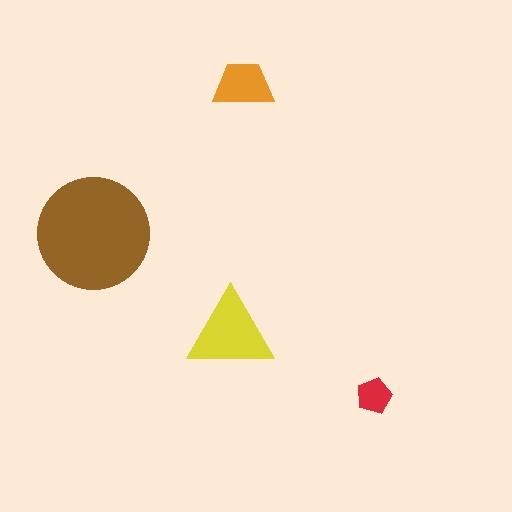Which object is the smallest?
The red pentagon.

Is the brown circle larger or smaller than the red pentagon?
Larger.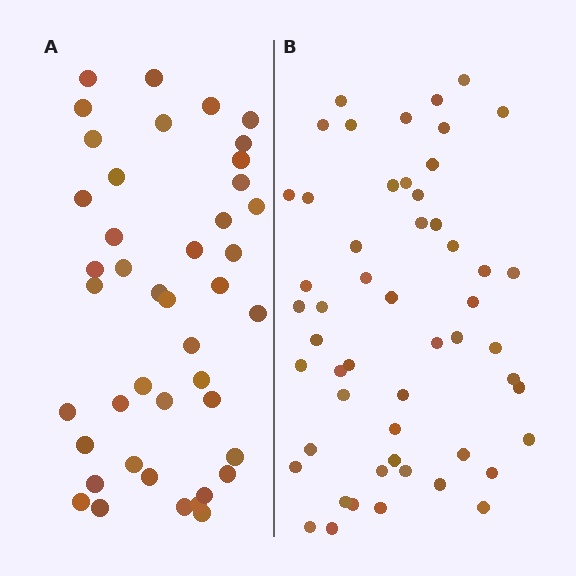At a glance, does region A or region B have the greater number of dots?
Region B (the right region) has more dots.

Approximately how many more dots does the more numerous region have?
Region B has roughly 10 or so more dots than region A.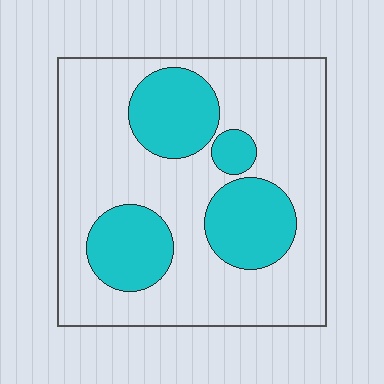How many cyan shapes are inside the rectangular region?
4.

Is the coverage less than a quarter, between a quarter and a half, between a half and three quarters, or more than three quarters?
Between a quarter and a half.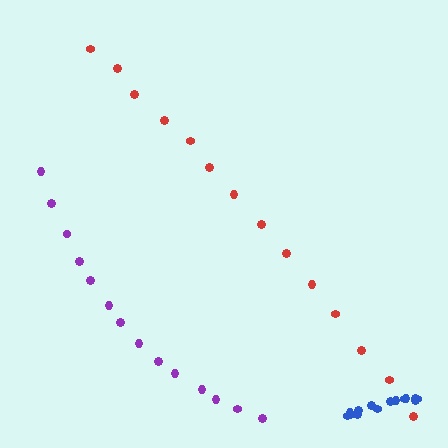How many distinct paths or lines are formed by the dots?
There are 3 distinct paths.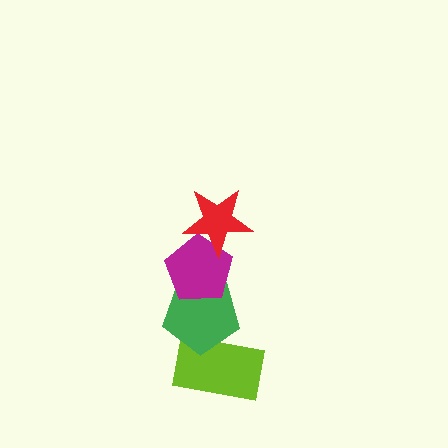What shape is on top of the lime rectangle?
The green pentagon is on top of the lime rectangle.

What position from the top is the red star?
The red star is 1st from the top.